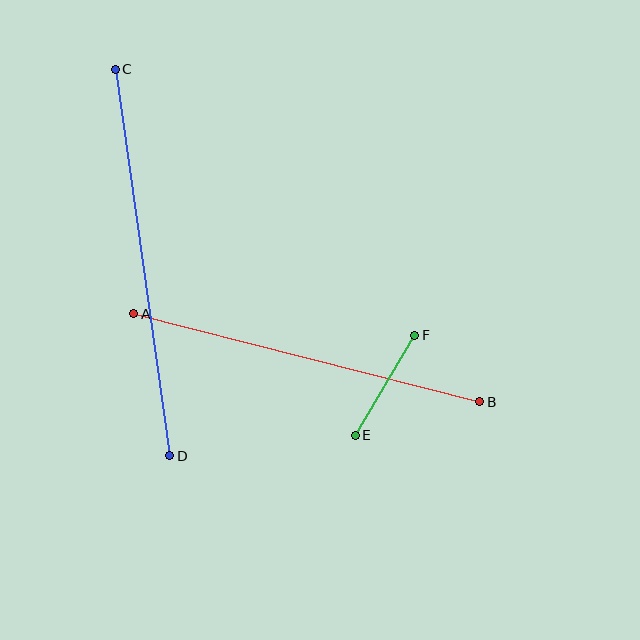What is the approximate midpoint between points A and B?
The midpoint is at approximately (307, 358) pixels.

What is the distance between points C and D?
The distance is approximately 390 pixels.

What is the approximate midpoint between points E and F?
The midpoint is at approximately (385, 385) pixels.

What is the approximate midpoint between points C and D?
The midpoint is at approximately (142, 263) pixels.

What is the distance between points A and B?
The distance is approximately 357 pixels.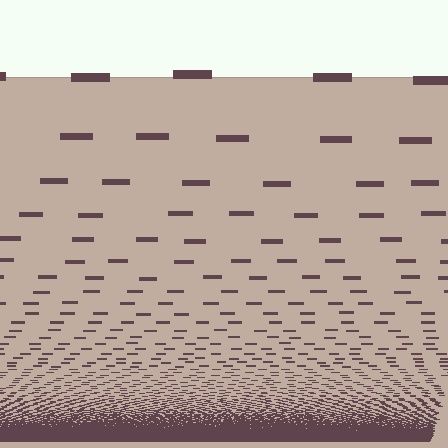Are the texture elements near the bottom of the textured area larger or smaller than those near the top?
Smaller. The gradient is inverted — elements near the bottom are smaller and denser.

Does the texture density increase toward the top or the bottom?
Density increases toward the bottom.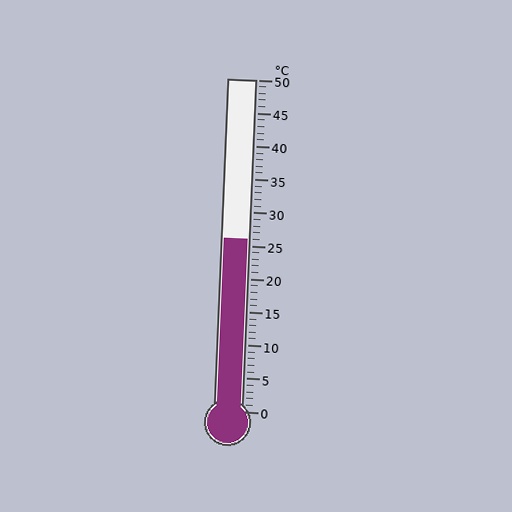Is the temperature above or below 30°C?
The temperature is below 30°C.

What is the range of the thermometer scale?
The thermometer scale ranges from 0°C to 50°C.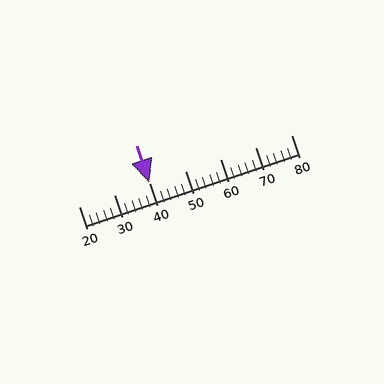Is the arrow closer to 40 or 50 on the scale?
The arrow is closer to 40.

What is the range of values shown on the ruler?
The ruler shows values from 20 to 80.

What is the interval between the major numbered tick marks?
The major tick marks are spaced 10 units apart.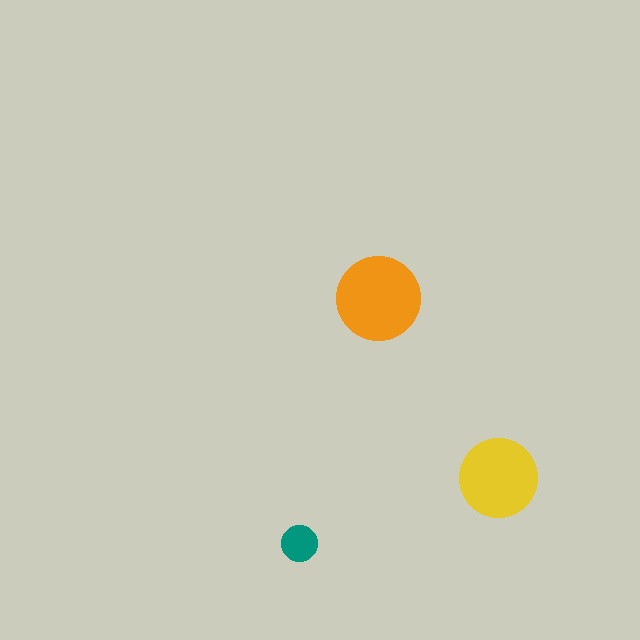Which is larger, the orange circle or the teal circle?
The orange one.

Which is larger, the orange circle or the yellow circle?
The orange one.